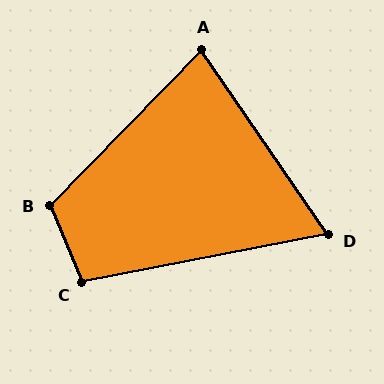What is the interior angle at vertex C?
Approximately 101 degrees (obtuse).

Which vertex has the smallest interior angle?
D, at approximately 66 degrees.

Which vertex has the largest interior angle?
B, at approximately 114 degrees.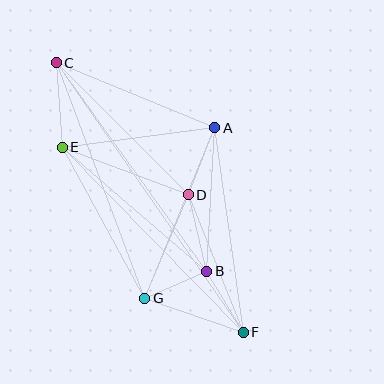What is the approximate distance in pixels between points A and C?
The distance between A and C is approximately 171 pixels.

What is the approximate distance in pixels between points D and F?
The distance between D and F is approximately 148 pixels.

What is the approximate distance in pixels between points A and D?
The distance between A and D is approximately 72 pixels.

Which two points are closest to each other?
Points B and G are closest to each other.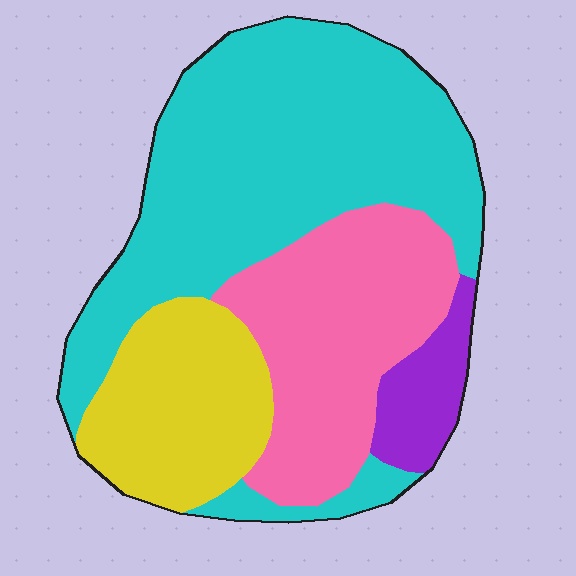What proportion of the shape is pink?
Pink covers roughly 25% of the shape.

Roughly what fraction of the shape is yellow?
Yellow covers about 20% of the shape.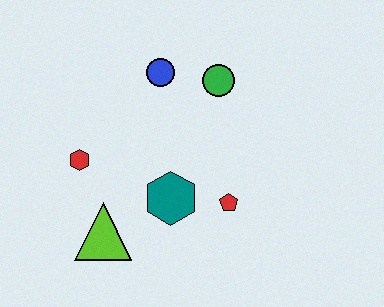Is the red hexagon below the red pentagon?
No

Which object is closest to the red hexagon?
The lime triangle is closest to the red hexagon.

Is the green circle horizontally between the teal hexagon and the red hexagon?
No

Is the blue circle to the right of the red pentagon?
No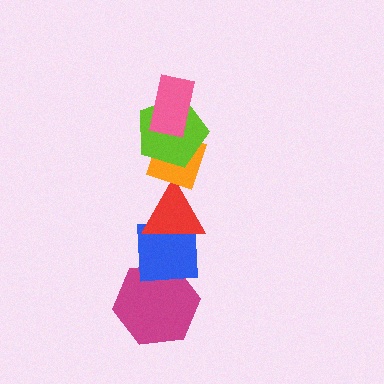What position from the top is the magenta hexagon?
The magenta hexagon is 6th from the top.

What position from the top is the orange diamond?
The orange diamond is 3rd from the top.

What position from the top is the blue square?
The blue square is 5th from the top.